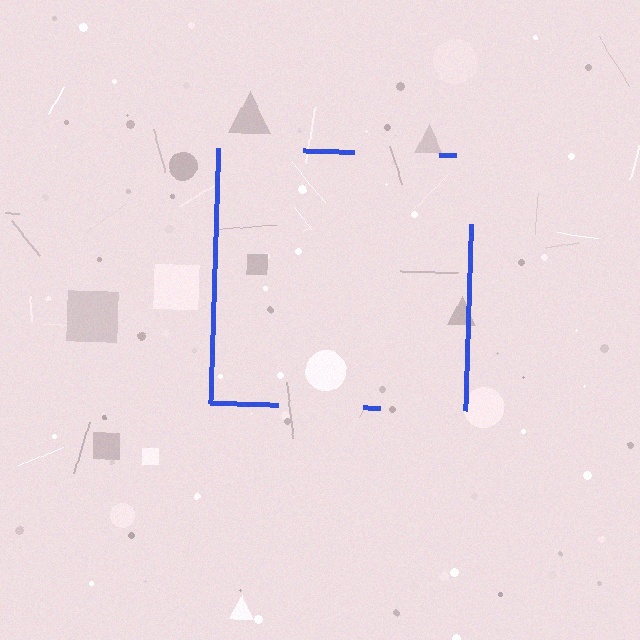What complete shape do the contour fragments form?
The contour fragments form a square.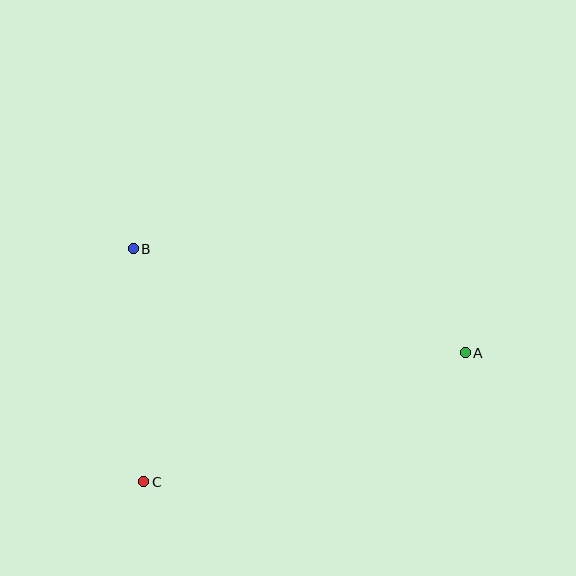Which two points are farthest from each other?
Points A and B are farthest from each other.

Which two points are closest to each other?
Points B and C are closest to each other.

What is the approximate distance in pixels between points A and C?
The distance between A and C is approximately 346 pixels.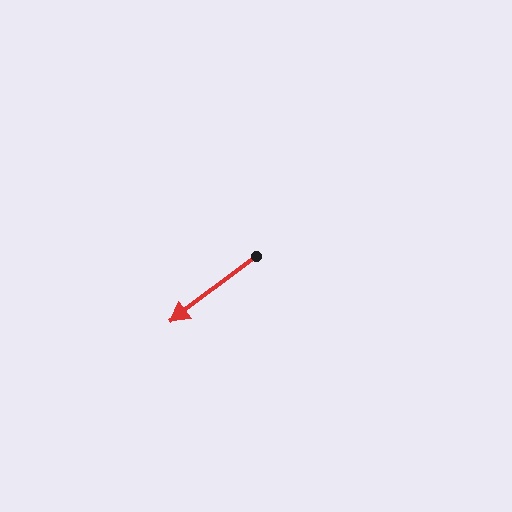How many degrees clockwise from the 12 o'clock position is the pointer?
Approximately 233 degrees.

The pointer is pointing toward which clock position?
Roughly 8 o'clock.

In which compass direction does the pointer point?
Southwest.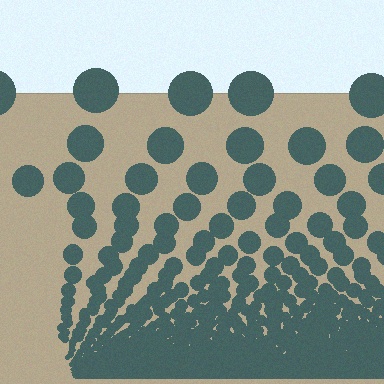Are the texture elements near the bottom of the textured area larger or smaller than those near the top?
Smaller. The gradient is inverted — elements near the bottom are smaller and denser.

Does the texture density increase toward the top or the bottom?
Density increases toward the bottom.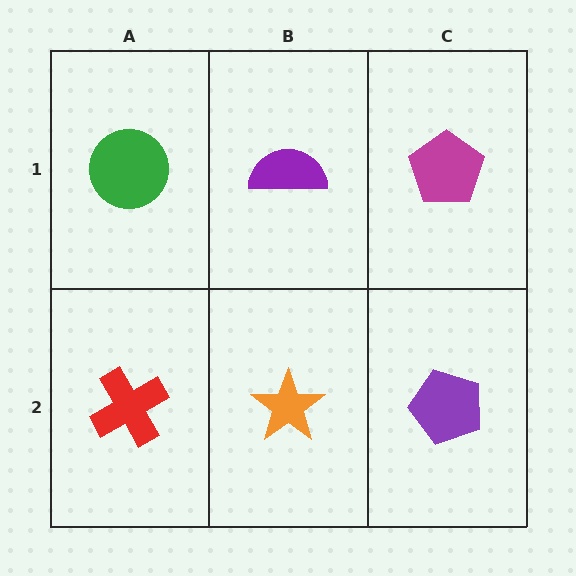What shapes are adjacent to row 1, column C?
A purple pentagon (row 2, column C), a purple semicircle (row 1, column B).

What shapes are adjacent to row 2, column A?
A green circle (row 1, column A), an orange star (row 2, column B).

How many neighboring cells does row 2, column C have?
2.